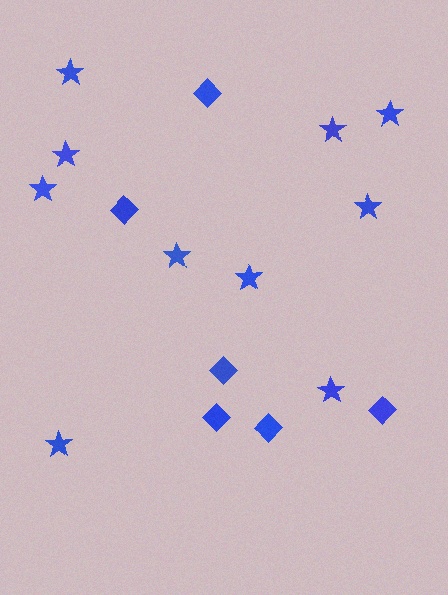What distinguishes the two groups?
There are 2 groups: one group of stars (10) and one group of diamonds (6).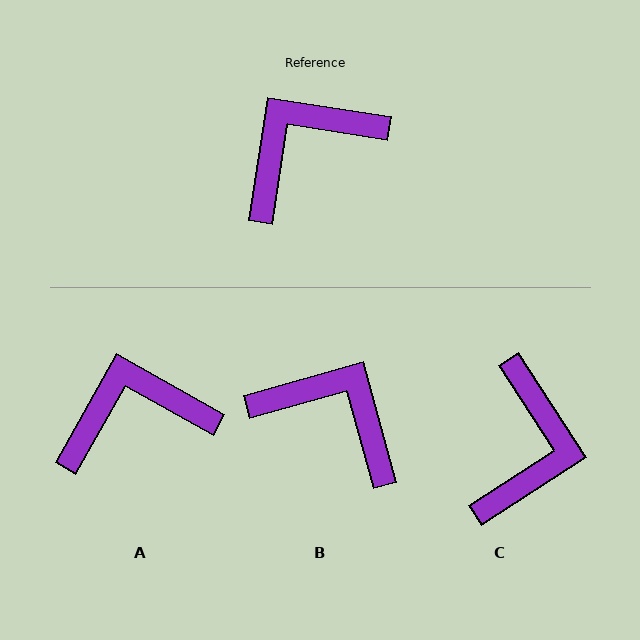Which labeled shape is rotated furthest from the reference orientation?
C, about 138 degrees away.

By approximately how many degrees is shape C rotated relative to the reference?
Approximately 138 degrees clockwise.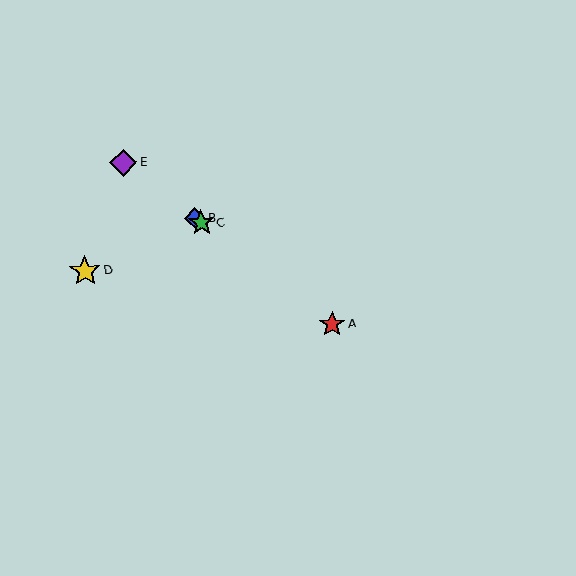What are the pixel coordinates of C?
Object C is at (201, 223).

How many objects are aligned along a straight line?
4 objects (A, B, C, E) are aligned along a straight line.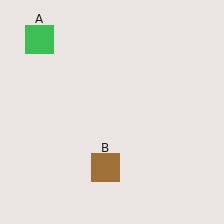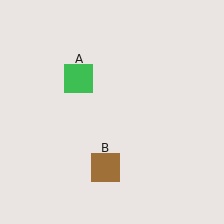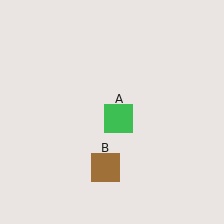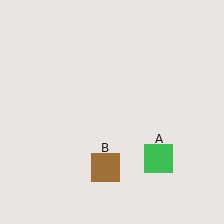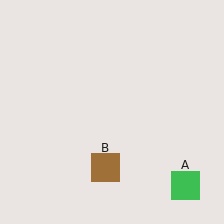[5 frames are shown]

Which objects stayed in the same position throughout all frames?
Brown square (object B) remained stationary.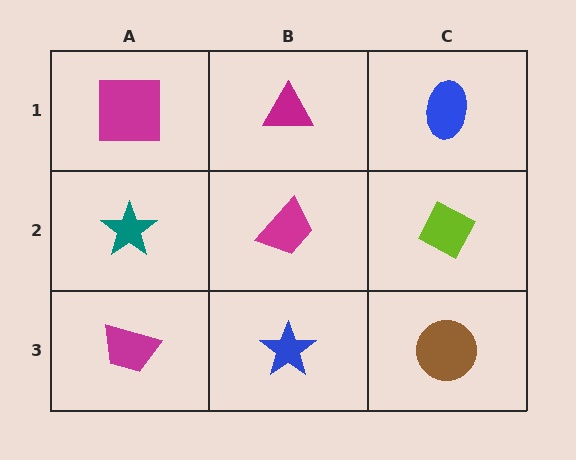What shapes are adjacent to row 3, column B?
A magenta trapezoid (row 2, column B), a magenta trapezoid (row 3, column A), a brown circle (row 3, column C).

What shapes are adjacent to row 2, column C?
A blue ellipse (row 1, column C), a brown circle (row 3, column C), a magenta trapezoid (row 2, column B).